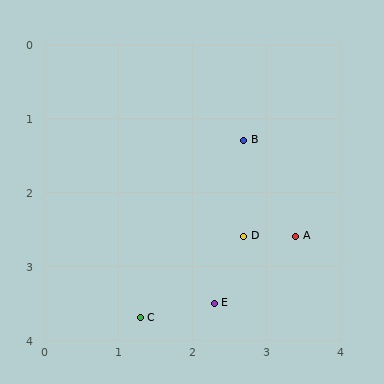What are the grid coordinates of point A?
Point A is at approximately (3.4, 2.6).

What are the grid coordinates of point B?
Point B is at approximately (2.7, 1.3).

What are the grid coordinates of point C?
Point C is at approximately (1.3, 3.7).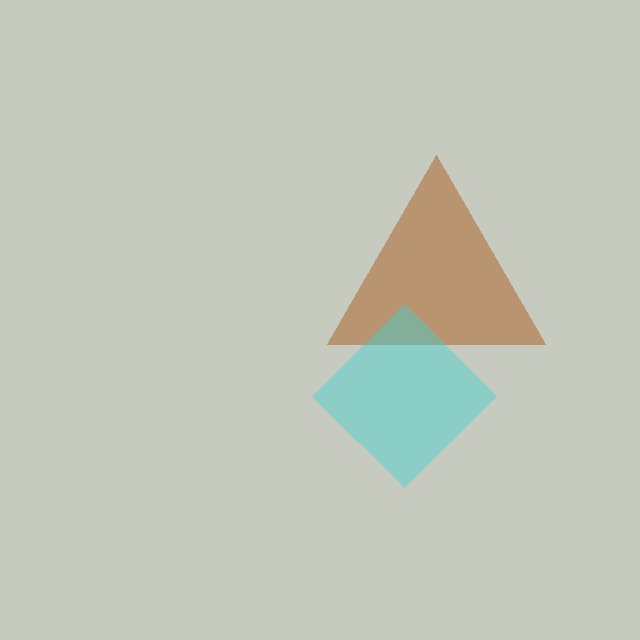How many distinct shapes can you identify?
There are 2 distinct shapes: a brown triangle, a cyan diamond.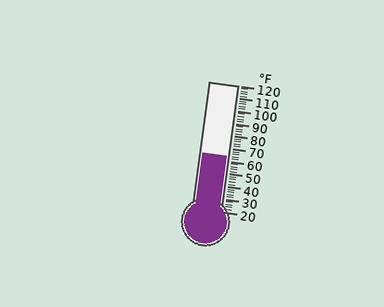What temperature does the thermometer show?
The thermometer shows approximately 64°F.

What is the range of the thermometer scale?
The thermometer scale ranges from 20°F to 120°F.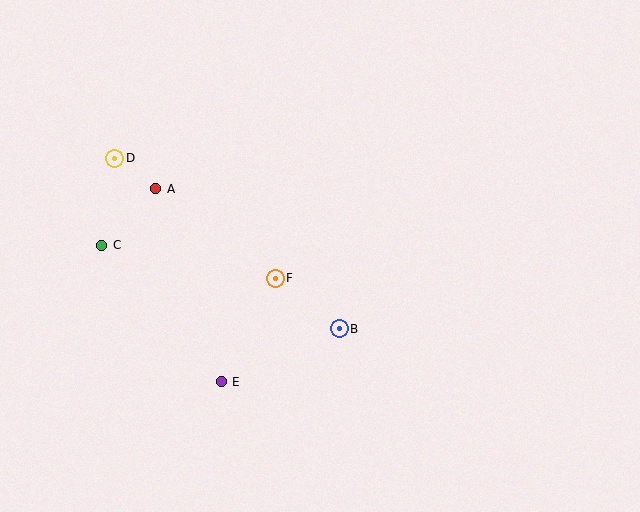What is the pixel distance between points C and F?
The distance between C and F is 176 pixels.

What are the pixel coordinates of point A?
Point A is at (156, 189).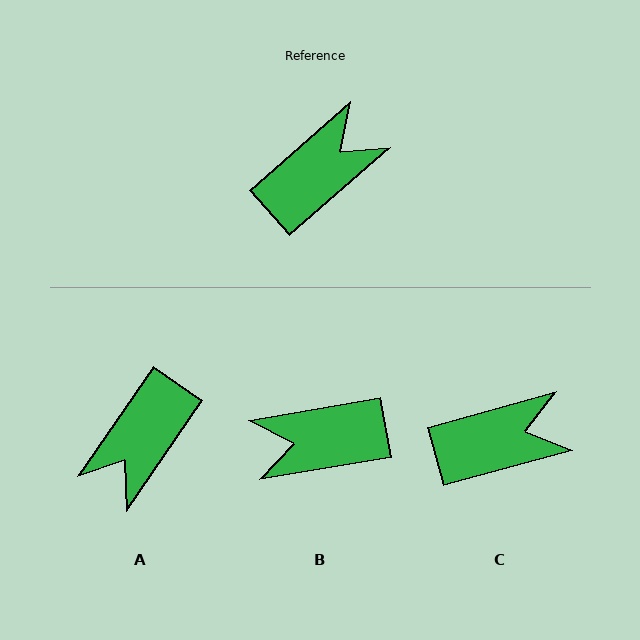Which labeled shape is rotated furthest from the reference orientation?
A, about 166 degrees away.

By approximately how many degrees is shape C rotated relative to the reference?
Approximately 26 degrees clockwise.